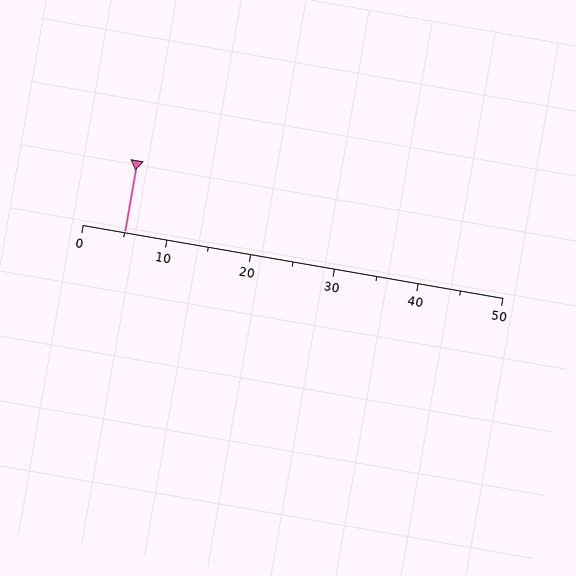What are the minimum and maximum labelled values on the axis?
The axis runs from 0 to 50.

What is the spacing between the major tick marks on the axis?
The major ticks are spaced 10 apart.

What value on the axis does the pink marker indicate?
The marker indicates approximately 5.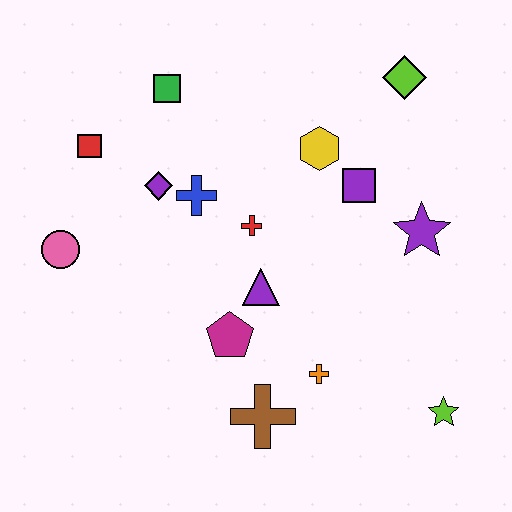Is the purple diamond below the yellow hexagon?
Yes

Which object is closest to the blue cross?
The purple diamond is closest to the blue cross.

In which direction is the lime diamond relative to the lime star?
The lime diamond is above the lime star.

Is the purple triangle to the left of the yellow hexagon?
Yes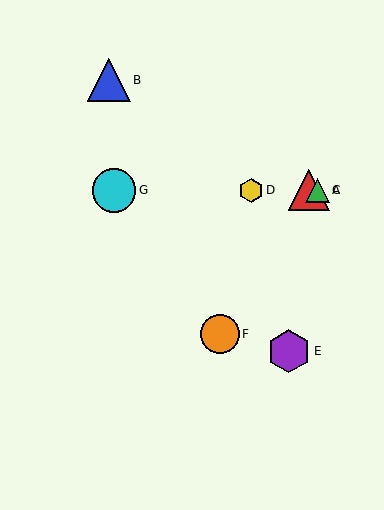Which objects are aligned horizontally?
Objects A, C, D, G are aligned horizontally.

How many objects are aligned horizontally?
4 objects (A, C, D, G) are aligned horizontally.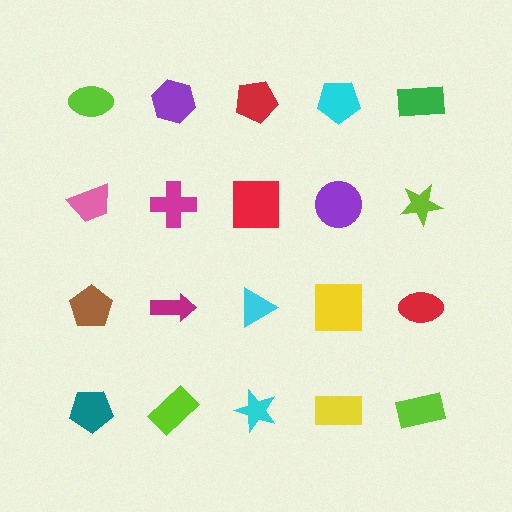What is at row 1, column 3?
A red pentagon.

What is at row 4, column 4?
A yellow rectangle.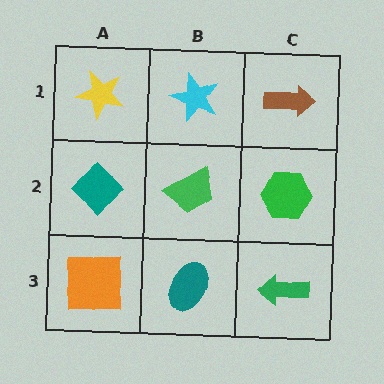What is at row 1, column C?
A brown arrow.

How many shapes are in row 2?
3 shapes.